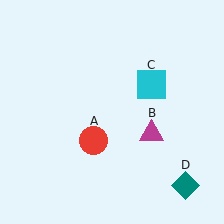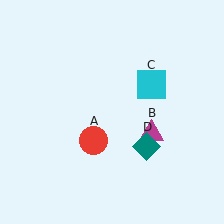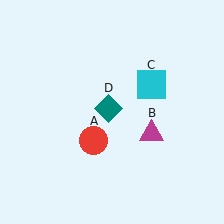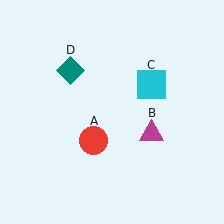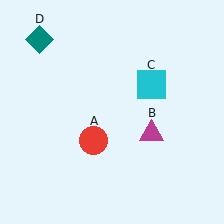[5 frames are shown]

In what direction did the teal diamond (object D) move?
The teal diamond (object D) moved up and to the left.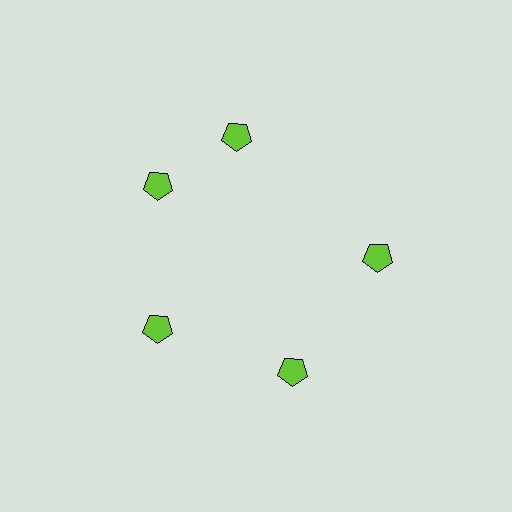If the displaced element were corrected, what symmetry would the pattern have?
It would have 5-fold rotational symmetry — the pattern would map onto itself every 72 degrees.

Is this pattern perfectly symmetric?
No. The 5 lime pentagons are arranged in a ring, but one element near the 1 o'clock position is rotated out of alignment along the ring, breaking the 5-fold rotational symmetry.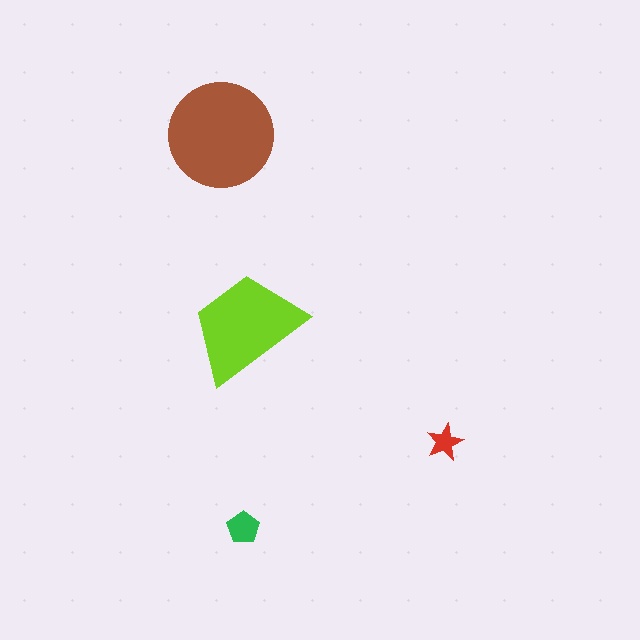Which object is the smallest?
The red star.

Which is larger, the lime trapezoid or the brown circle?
The brown circle.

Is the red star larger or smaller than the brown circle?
Smaller.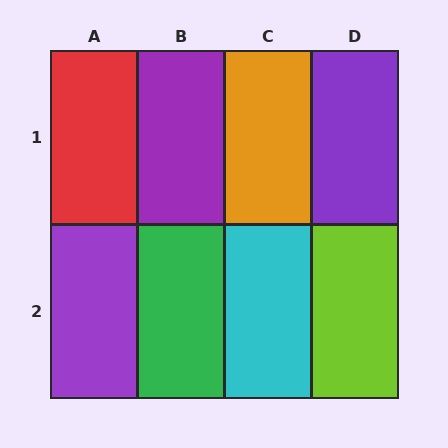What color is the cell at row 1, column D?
Purple.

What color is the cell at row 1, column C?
Orange.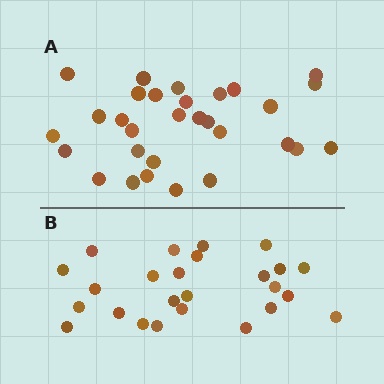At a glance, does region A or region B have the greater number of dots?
Region A (the top region) has more dots.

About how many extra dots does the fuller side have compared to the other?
Region A has about 5 more dots than region B.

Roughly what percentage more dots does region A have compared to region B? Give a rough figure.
About 20% more.